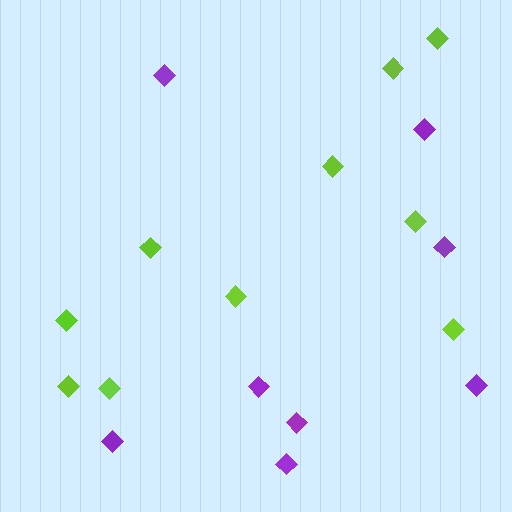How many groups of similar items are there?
There are 2 groups: one group of purple diamonds (8) and one group of lime diamonds (10).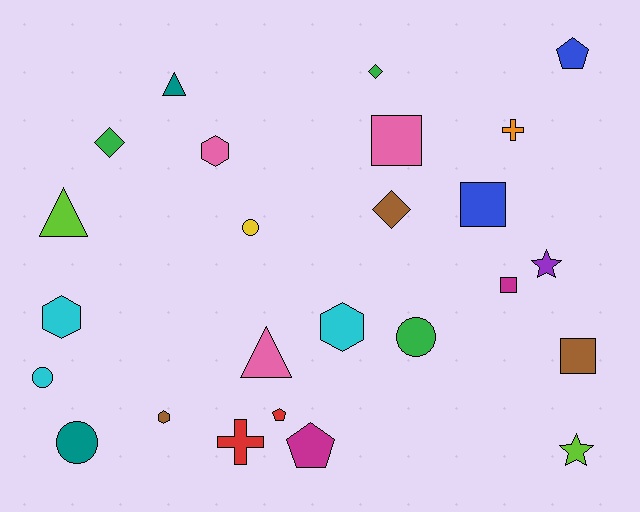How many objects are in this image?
There are 25 objects.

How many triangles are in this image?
There are 3 triangles.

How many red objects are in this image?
There are 2 red objects.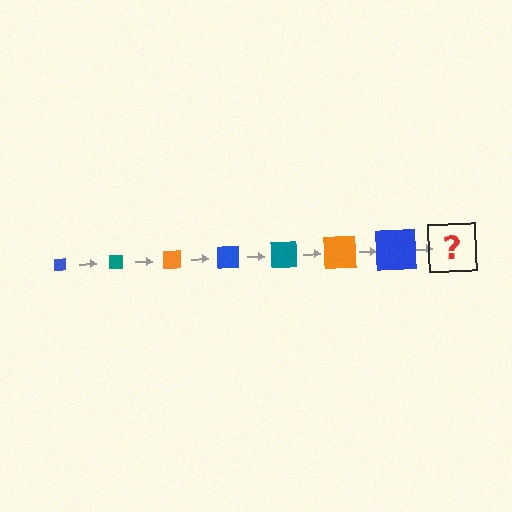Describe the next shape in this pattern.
It should be a teal square, larger than the previous one.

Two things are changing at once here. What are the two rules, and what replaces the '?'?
The two rules are that the square grows larger each step and the color cycles through blue, teal, and orange. The '?' should be a teal square, larger than the previous one.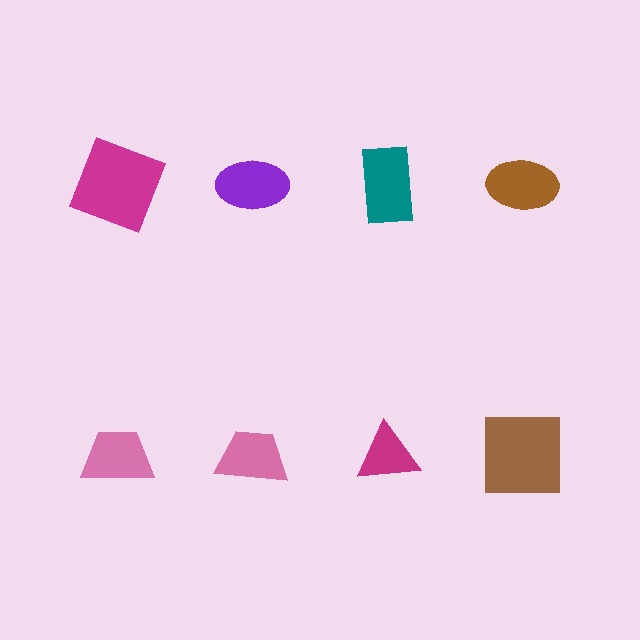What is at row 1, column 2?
A purple ellipse.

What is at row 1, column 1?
A magenta square.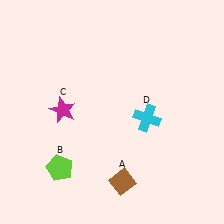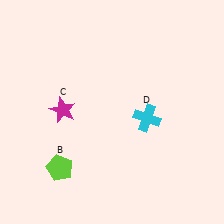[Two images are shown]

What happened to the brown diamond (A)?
The brown diamond (A) was removed in Image 2. It was in the bottom-right area of Image 1.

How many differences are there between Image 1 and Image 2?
There is 1 difference between the two images.